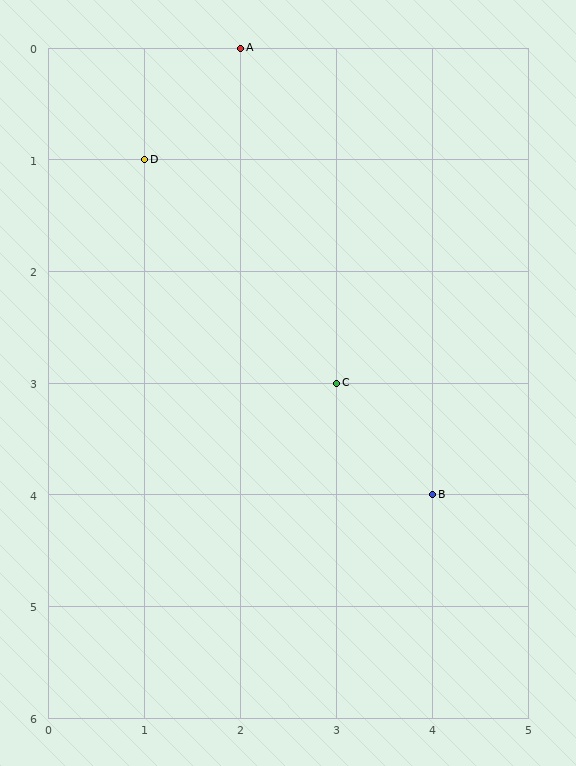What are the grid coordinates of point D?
Point D is at grid coordinates (1, 1).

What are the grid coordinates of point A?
Point A is at grid coordinates (2, 0).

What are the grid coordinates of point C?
Point C is at grid coordinates (3, 3).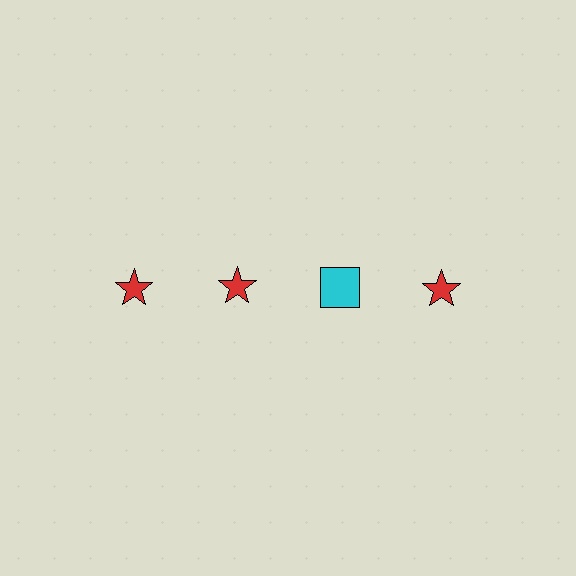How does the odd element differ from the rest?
It differs in both color (cyan instead of red) and shape (square instead of star).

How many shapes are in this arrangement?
There are 4 shapes arranged in a grid pattern.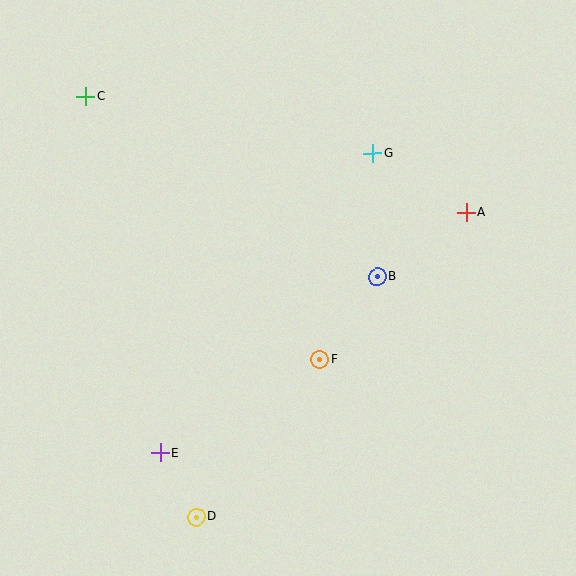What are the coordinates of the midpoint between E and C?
The midpoint between E and C is at (123, 274).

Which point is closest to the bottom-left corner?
Point E is closest to the bottom-left corner.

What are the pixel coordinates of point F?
Point F is at (320, 359).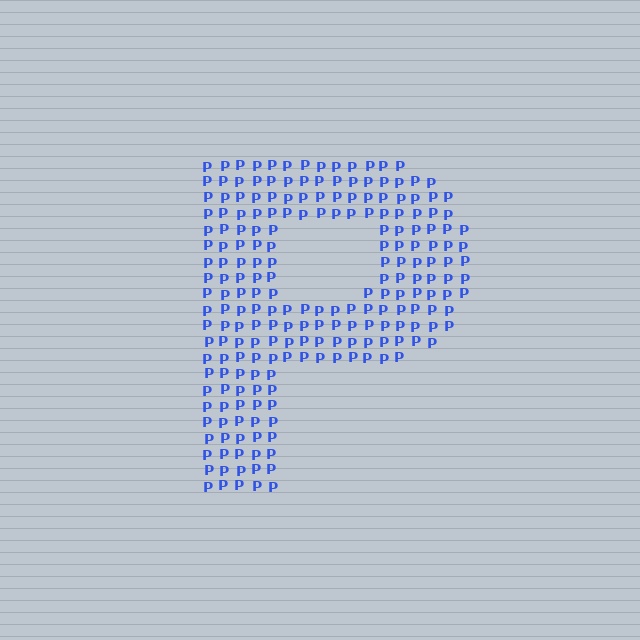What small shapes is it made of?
It is made of small letter P's.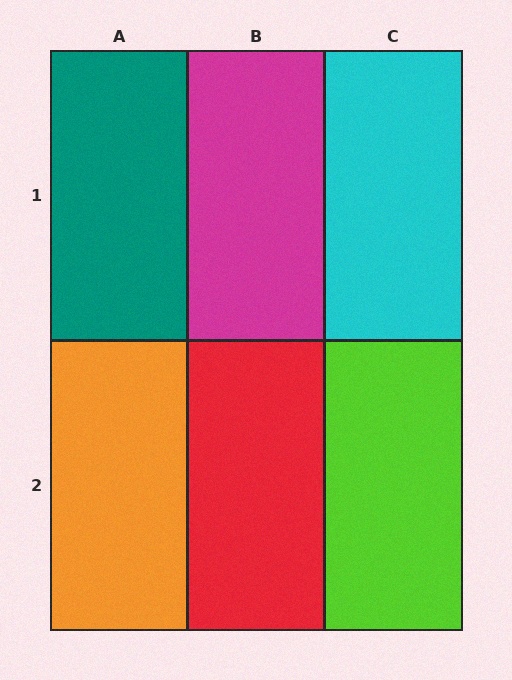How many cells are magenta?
1 cell is magenta.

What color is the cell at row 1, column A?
Teal.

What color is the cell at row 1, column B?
Magenta.